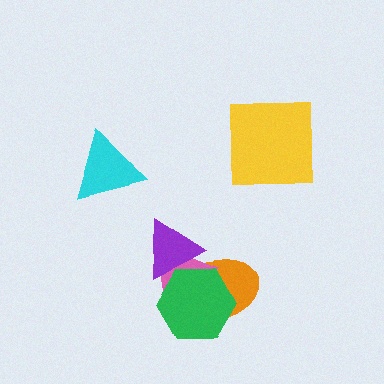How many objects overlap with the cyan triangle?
0 objects overlap with the cyan triangle.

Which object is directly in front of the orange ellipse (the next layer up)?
The pink triangle is directly in front of the orange ellipse.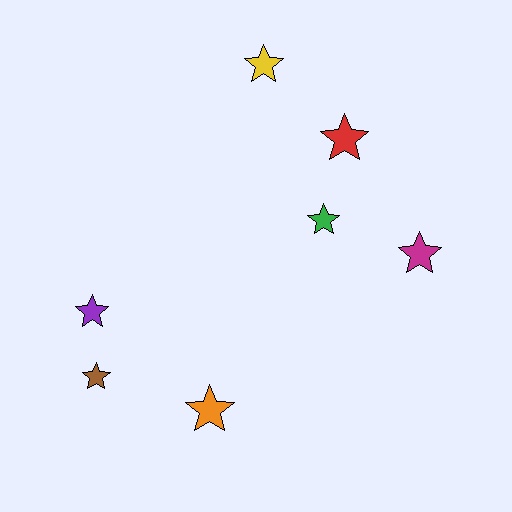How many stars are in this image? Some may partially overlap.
There are 7 stars.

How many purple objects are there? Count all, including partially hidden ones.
There is 1 purple object.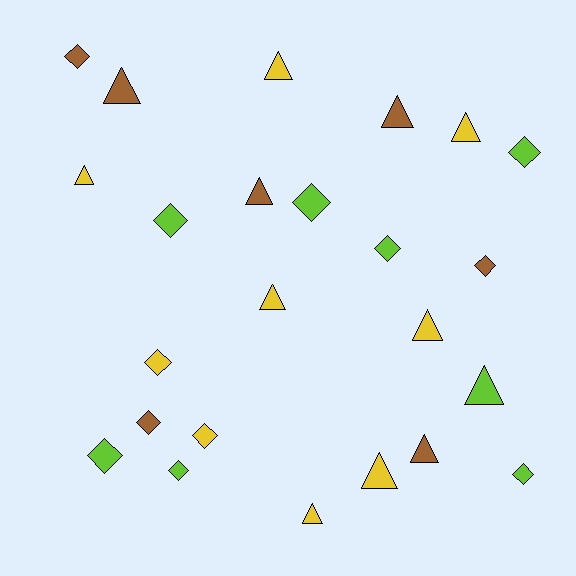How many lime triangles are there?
There is 1 lime triangle.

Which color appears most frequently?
Yellow, with 9 objects.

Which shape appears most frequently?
Triangle, with 12 objects.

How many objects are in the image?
There are 24 objects.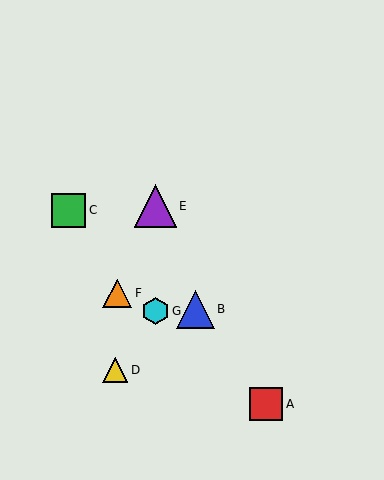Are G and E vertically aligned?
Yes, both are at x≈155.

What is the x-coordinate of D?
Object D is at x≈115.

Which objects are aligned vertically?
Objects E, G are aligned vertically.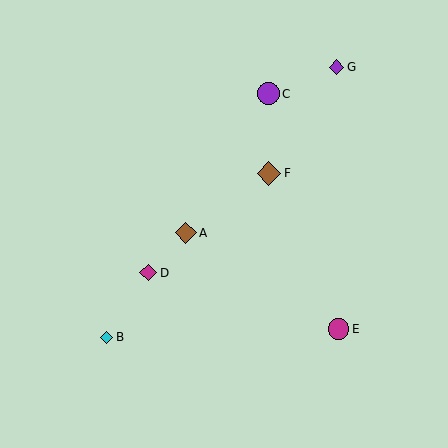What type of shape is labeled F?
Shape F is a brown diamond.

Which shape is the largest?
The brown diamond (labeled F) is the largest.